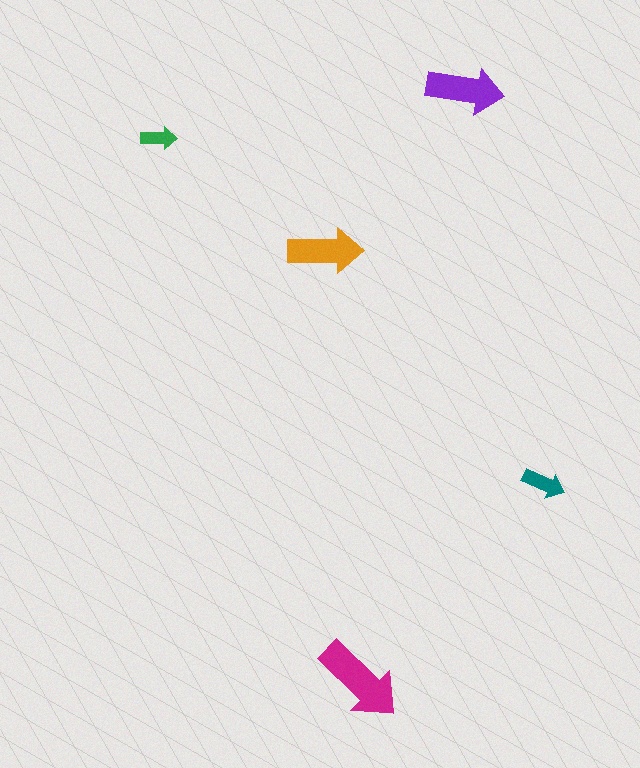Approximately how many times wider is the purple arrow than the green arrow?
About 2 times wider.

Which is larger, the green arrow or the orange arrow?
The orange one.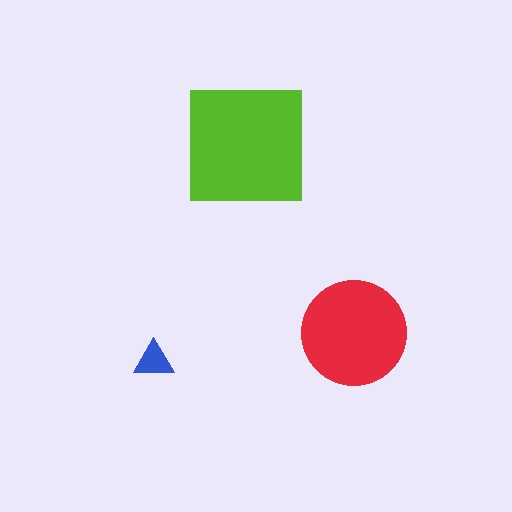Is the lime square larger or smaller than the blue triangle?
Larger.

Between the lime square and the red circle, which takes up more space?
The lime square.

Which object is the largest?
The lime square.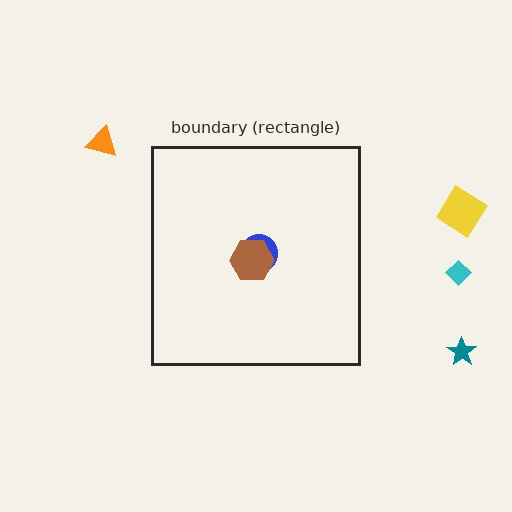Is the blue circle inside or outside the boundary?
Inside.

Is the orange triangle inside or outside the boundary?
Outside.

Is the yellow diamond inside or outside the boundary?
Outside.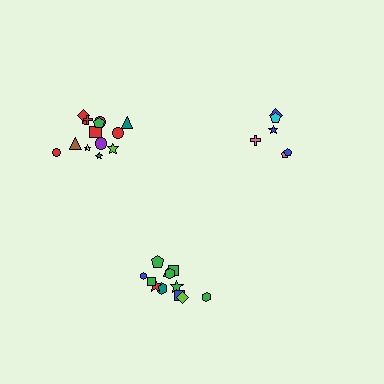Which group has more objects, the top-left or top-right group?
The top-left group.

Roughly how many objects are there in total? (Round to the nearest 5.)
Roughly 35 objects in total.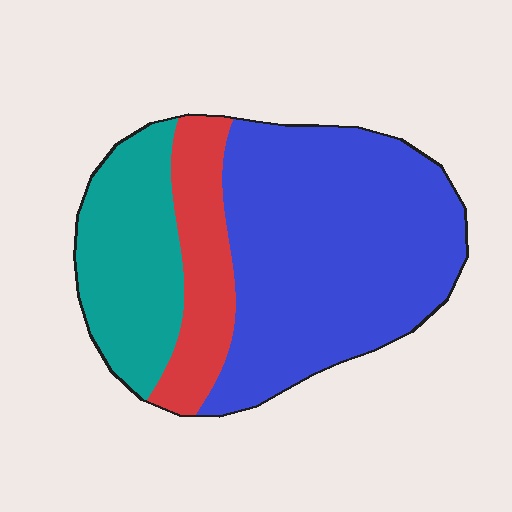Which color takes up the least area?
Red, at roughly 15%.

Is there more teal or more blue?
Blue.